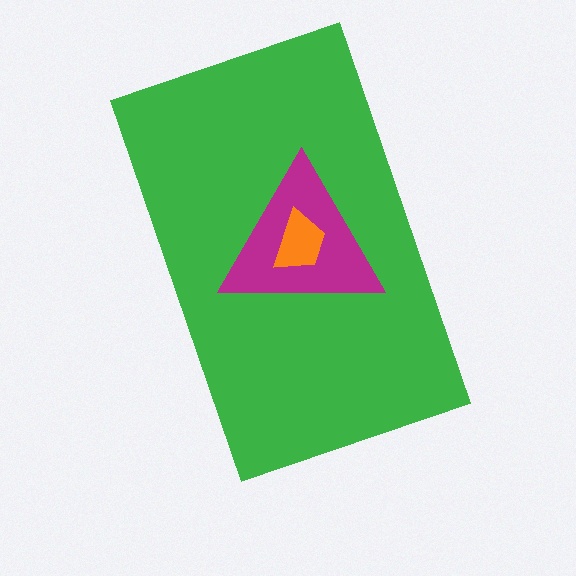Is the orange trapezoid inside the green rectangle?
Yes.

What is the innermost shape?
The orange trapezoid.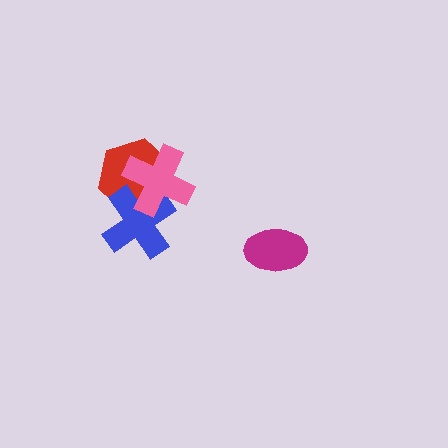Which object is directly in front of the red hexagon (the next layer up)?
The blue cross is directly in front of the red hexagon.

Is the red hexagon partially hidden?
Yes, it is partially covered by another shape.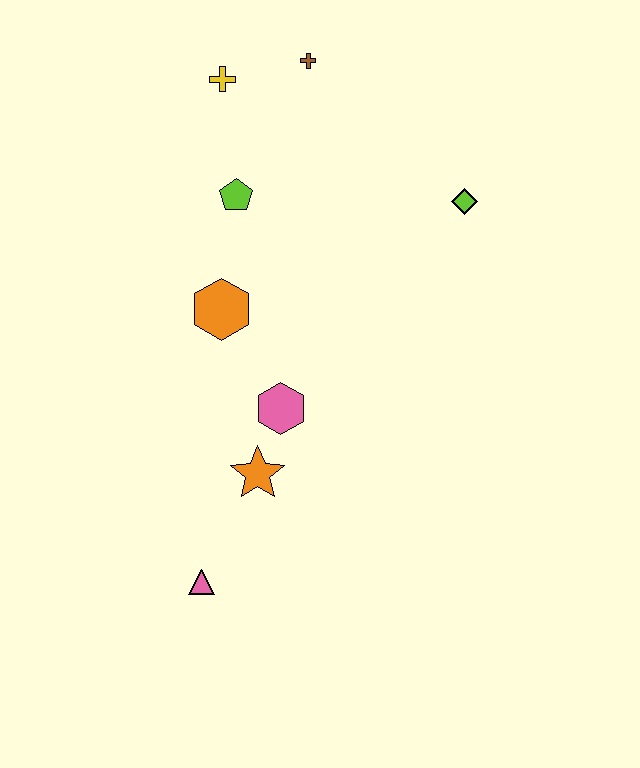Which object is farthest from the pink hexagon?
The brown cross is farthest from the pink hexagon.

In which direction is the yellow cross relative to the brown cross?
The yellow cross is to the left of the brown cross.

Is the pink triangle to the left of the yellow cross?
Yes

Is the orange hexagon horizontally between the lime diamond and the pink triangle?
Yes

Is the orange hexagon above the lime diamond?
No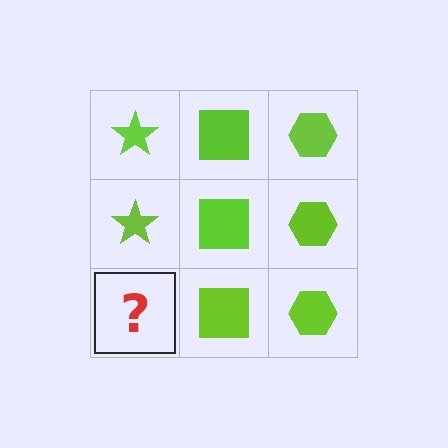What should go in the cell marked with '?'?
The missing cell should contain a lime star.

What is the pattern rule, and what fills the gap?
The rule is that each column has a consistent shape. The gap should be filled with a lime star.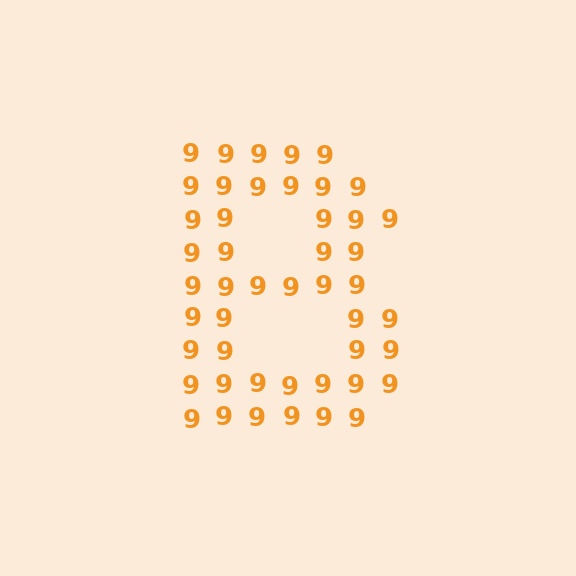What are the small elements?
The small elements are digit 9's.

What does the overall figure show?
The overall figure shows the letter B.